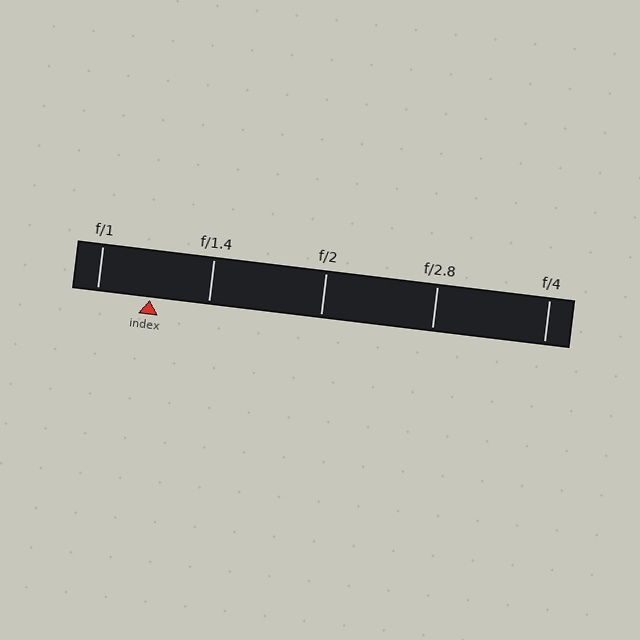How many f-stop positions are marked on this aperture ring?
There are 5 f-stop positions marked.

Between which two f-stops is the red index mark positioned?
The index mark is between f/1 and f/1.4.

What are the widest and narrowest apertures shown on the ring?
The widest aperture shown is f/1 and the narrowest is f/4.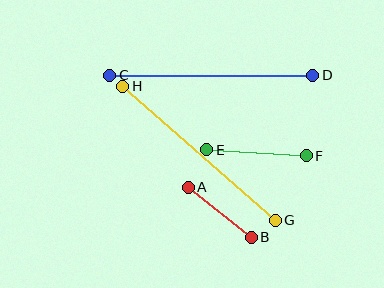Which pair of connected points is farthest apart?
Points C and D are farthest apart.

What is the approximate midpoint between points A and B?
The midpoint is at approximately (220, 212) pixels.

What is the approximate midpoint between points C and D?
The midpoint is at approximately (211, 75) pixels.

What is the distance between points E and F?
The distance is approximately 100 pixels.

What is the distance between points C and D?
The distance is approximately 203 pixels.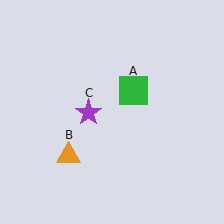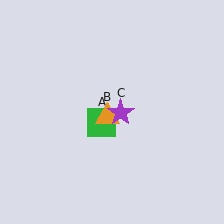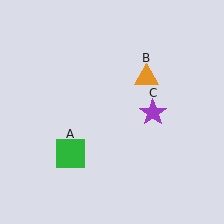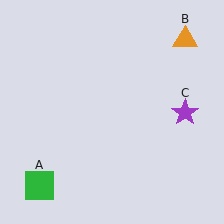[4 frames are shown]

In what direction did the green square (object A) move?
The green square (object A) moved down and to the left.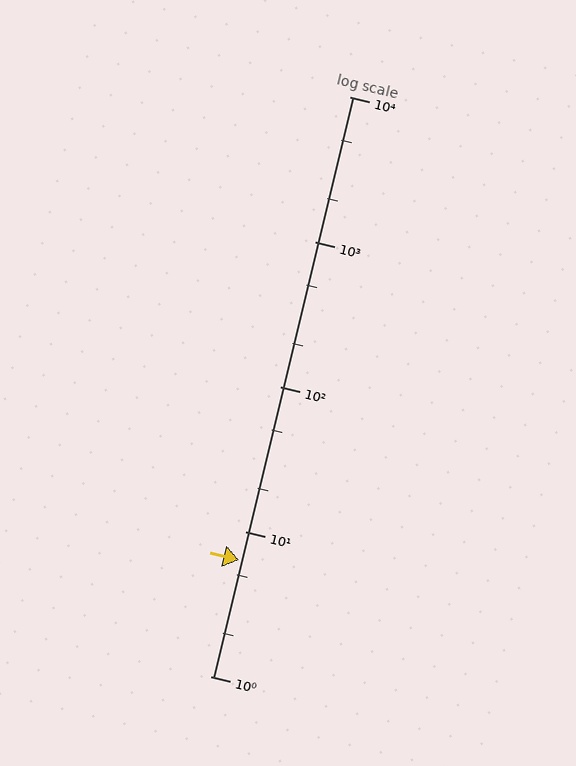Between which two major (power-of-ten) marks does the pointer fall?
The pointer is between 1 and 10.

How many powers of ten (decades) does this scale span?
The scale spans 4 decades, from 1 to 10000.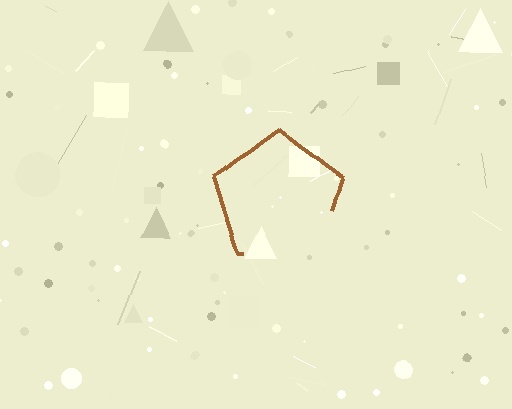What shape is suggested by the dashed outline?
The dashed outline suggests a pentagon.